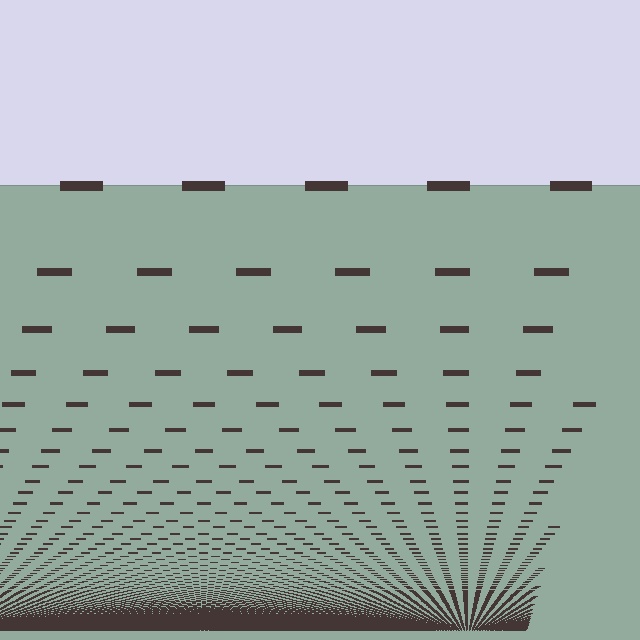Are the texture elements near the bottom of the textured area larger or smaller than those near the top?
Smaller. The gradient is inverted — elements near the bottom are smaller and denser.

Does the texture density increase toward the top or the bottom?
Density increases toward the bottom.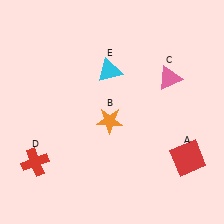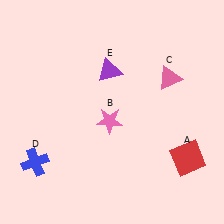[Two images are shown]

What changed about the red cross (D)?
In Image 1, D is red. In Image 2, it changed to blue.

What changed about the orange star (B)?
In Image 1, B is orange. In Image 2, it changed to pink.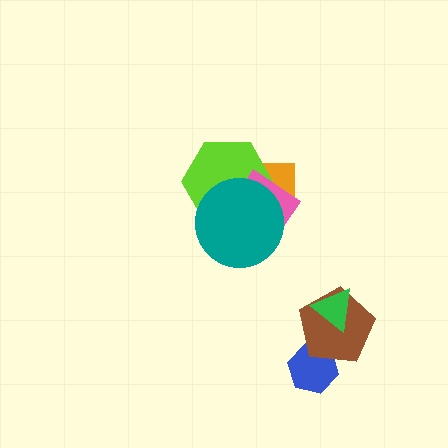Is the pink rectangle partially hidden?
Yes, it is partially covered by another shape.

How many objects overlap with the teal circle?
3 objects overlap with the teal circle.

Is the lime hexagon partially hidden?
Yes, it is partially covered by another shape.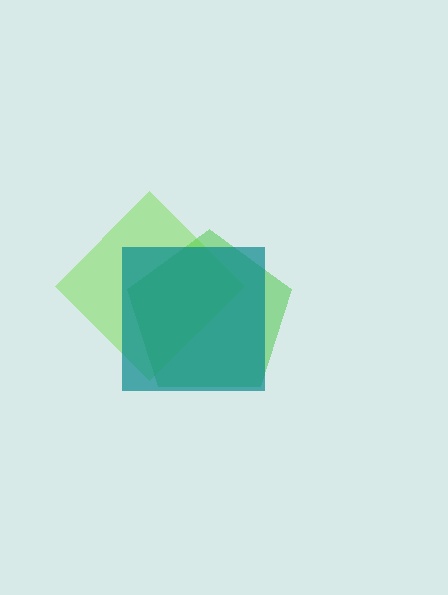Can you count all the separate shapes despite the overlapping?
Yes, there are 3 separate shapes.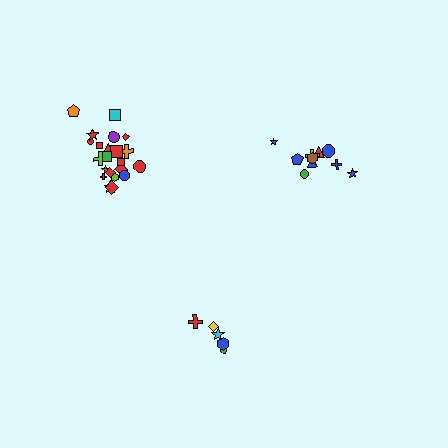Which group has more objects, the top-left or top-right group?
The top-left group.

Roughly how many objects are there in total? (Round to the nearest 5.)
Roughly 35 objects in total.